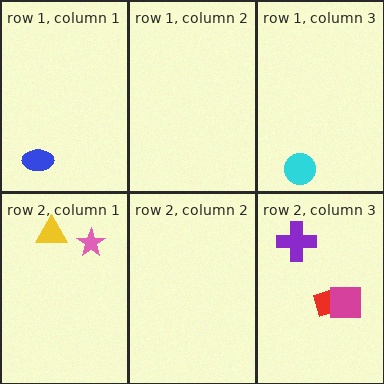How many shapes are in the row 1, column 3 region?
1.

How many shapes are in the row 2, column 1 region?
2.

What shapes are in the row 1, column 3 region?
The cyan circle.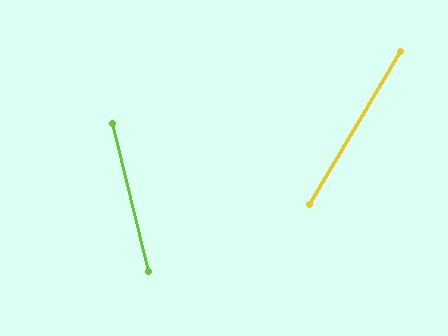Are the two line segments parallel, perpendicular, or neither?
Neither parallel nor perpendicular — they differ by about 45°.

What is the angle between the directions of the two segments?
Approximately 45 degrees.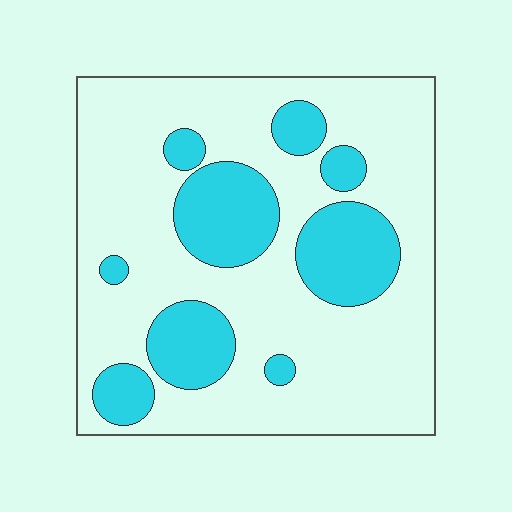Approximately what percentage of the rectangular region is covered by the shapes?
Approximately 25%.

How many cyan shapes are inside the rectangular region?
9.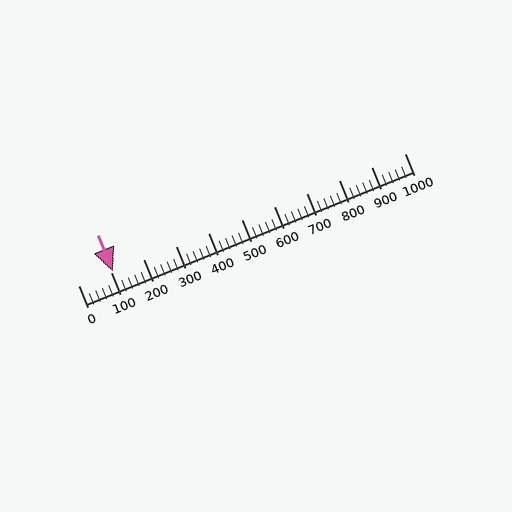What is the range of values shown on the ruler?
The ruler shows values from 0 to 1000.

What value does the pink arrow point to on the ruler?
The pink arrow points to approximately 107.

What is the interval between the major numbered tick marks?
The major tick marks are spaced 100 units apart.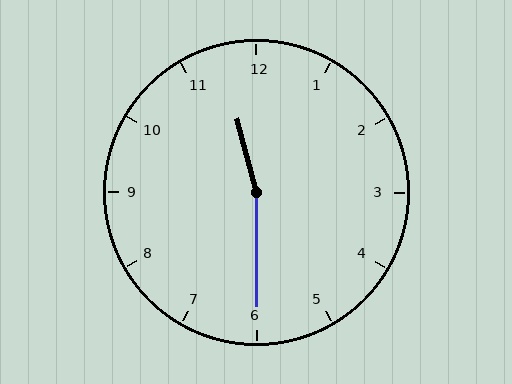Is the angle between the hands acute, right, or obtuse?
It is obtuse.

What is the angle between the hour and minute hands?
Approximately 165 degrees.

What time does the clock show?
11:30.